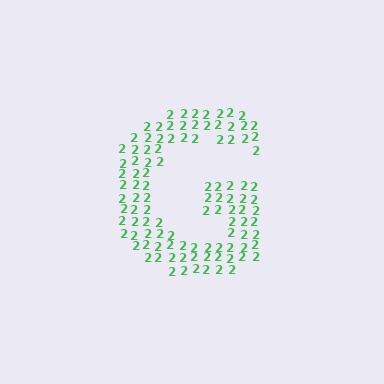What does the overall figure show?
The overall figure shows the letter G.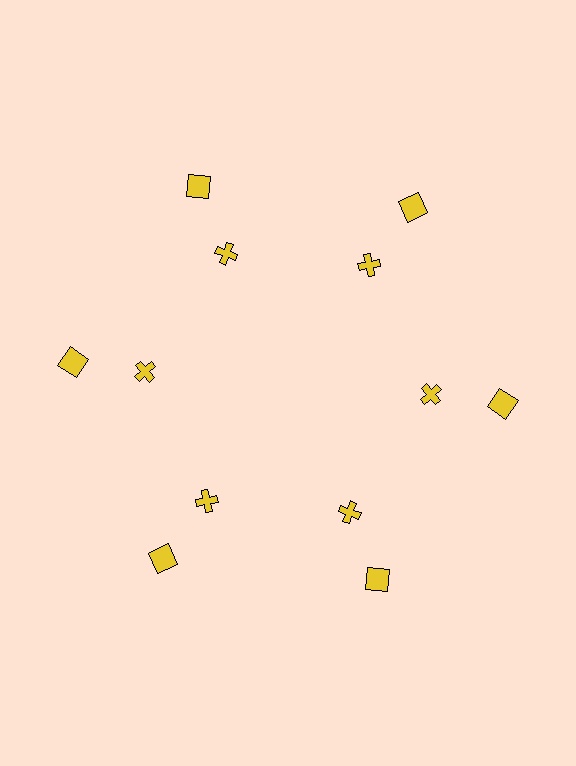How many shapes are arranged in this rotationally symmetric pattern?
There are 12 shapes, arranged in 6 groups of 2.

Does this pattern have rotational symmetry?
Yes, this pattern has 6-fold rotational symmetry. It looks the same after rotating 60 degrees around the center.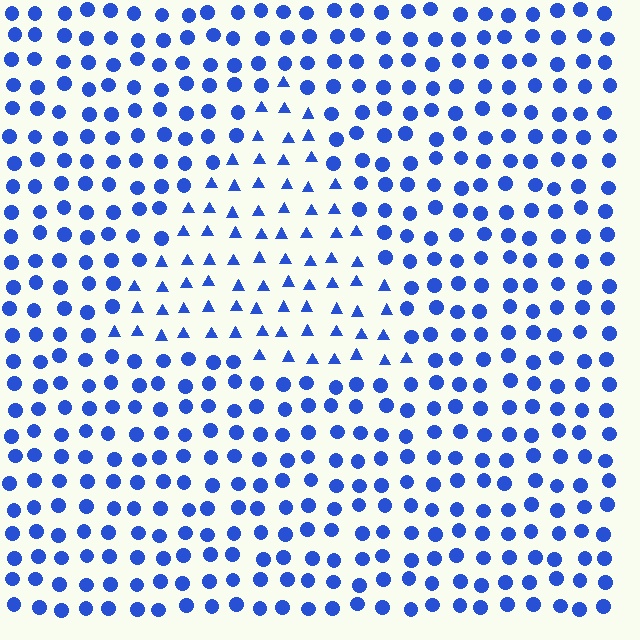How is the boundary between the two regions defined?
The boundary is defined by a change in element shape: triangles inside vs. circles outside. All elements share the same color and spacing.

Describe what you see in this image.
The image is filled with small blue elements arranged in a uniform grid. A triangle-shaped region contains triangles, while the surrounding area contains circles. The boundary is defined purely by the change in element shape.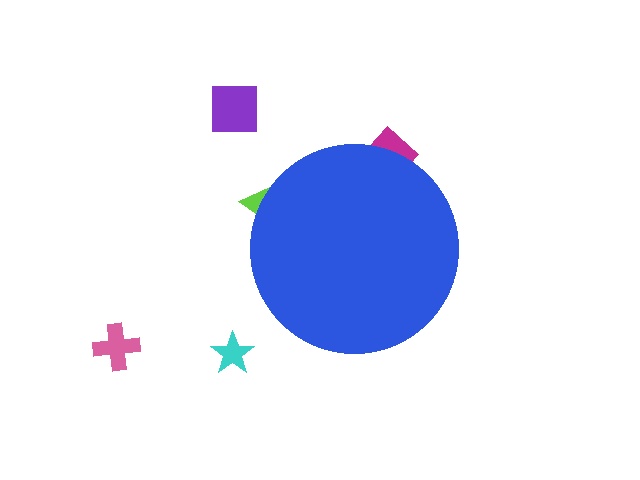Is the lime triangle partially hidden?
Yes, the lime triangle is partially hidden behind the blue circle.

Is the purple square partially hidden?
No, the purple square is fully visible.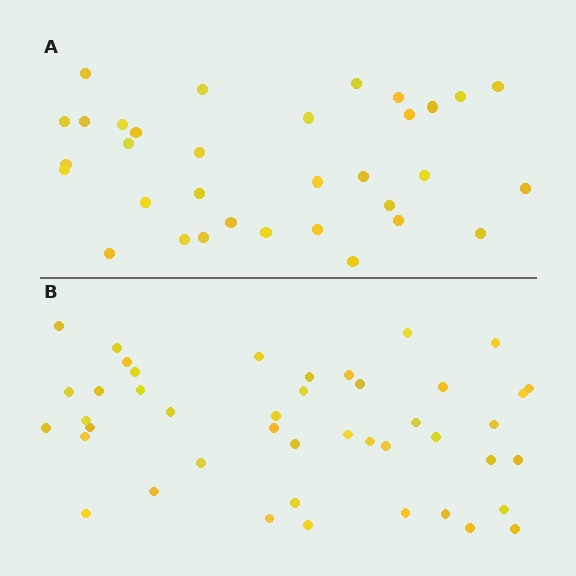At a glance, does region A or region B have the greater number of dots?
Region B (the bottom region) has more dots.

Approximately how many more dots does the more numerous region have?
Region B has roughly 12 or so more dots than region A.